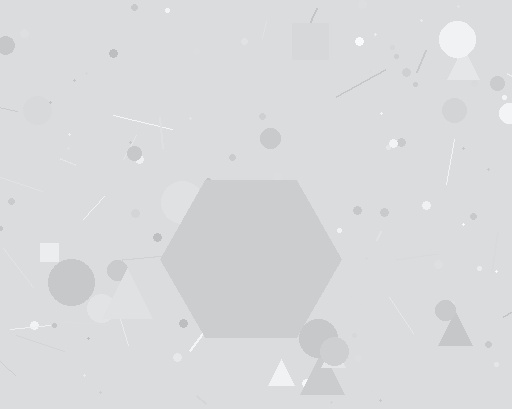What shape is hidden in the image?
A hexagon is hidden in the image.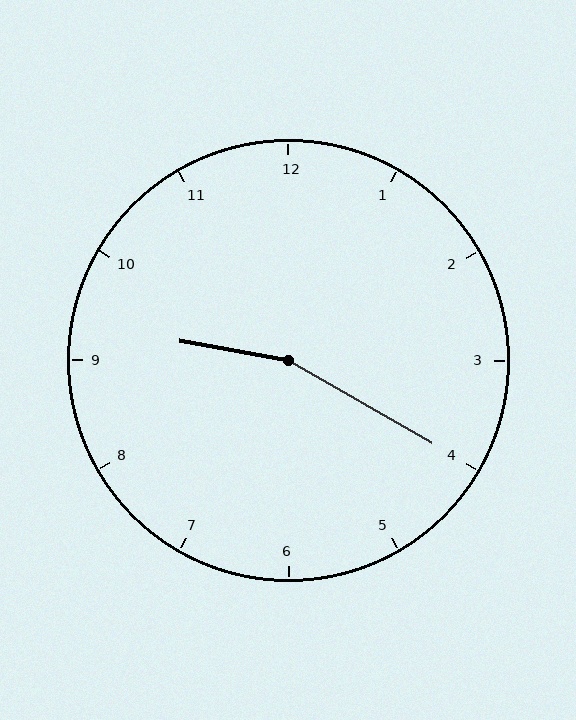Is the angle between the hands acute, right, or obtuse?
It is obtuse.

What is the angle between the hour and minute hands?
Approximately 160 degrees.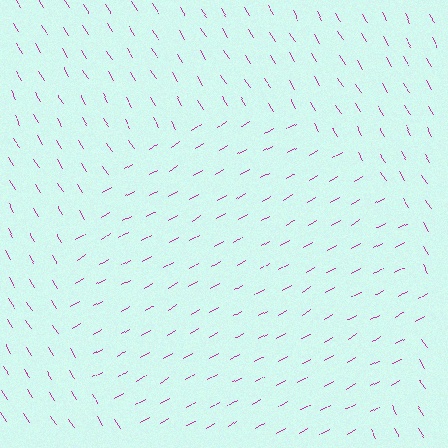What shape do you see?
I see a circle.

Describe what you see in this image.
The image is filled with small magenta line segments. A circle region in the image has lines oriented differently from the surrounding lines, creating a visible texture boundary.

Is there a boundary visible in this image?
Yes, there is a texture boundary formed by a change in line orientation.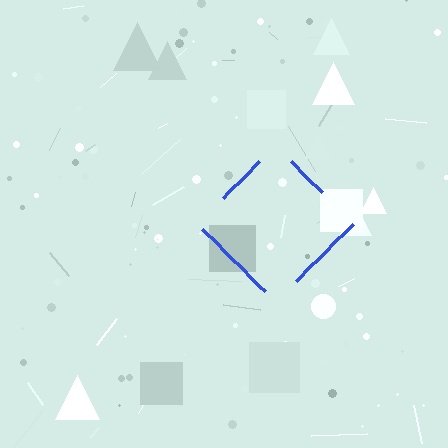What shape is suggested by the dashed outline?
The dashed outline suggests a diamond.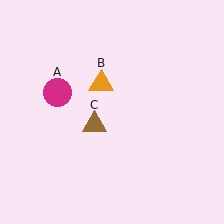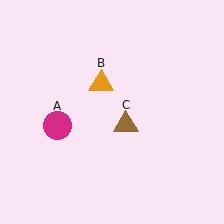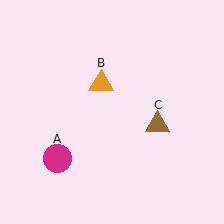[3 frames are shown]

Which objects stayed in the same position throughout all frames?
Orange triangle (object B) remained stationary.